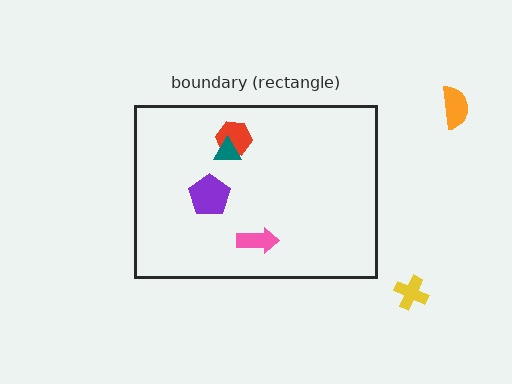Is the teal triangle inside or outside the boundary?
Inside.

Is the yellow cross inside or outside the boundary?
Outside.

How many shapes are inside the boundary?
4 inside, 2 outside.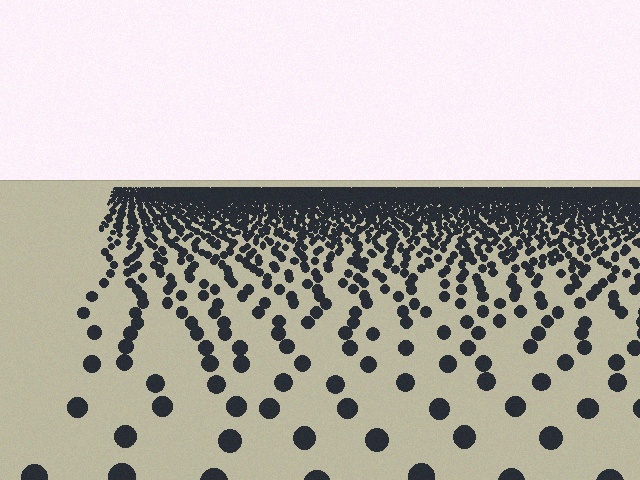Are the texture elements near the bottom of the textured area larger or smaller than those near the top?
Larger. Near the bottom, elements are closer to the viewer and appear at a bigger on-screen size.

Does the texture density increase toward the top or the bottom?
Density increases toward the top.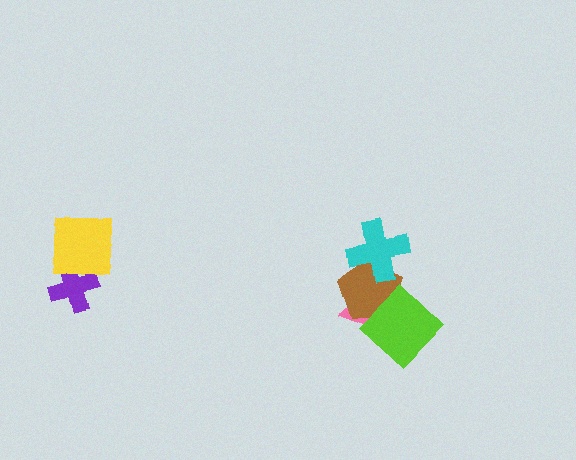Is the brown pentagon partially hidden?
Yes, it is partially covered by another shape.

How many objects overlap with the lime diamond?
2 objects overlap with the lime diamond.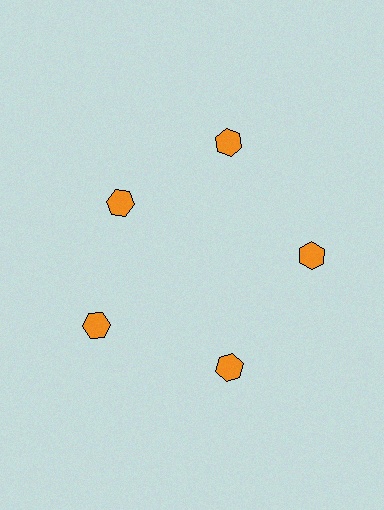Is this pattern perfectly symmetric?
No. The 5 orange hexagons are arranged in a ring, but one element near the 10 o'clock position is pulled inward toward the center, breaking the 5-fold rotational symmetry.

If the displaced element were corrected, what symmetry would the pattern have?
It would have 5-fold rotational symmetry — the pattern would map onto itself every 72 degrees.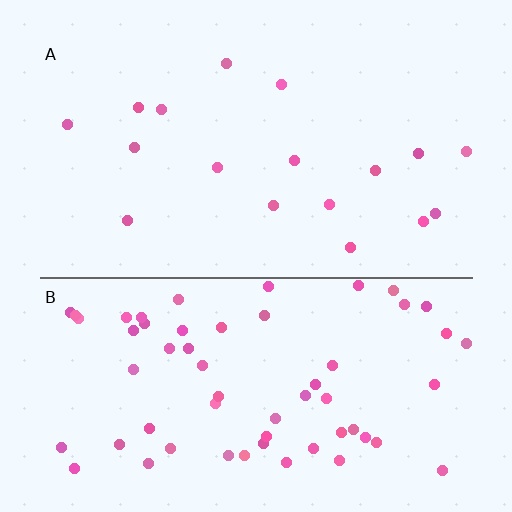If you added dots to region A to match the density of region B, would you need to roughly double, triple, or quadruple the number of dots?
Approximately triple.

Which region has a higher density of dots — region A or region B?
B (the bottom).